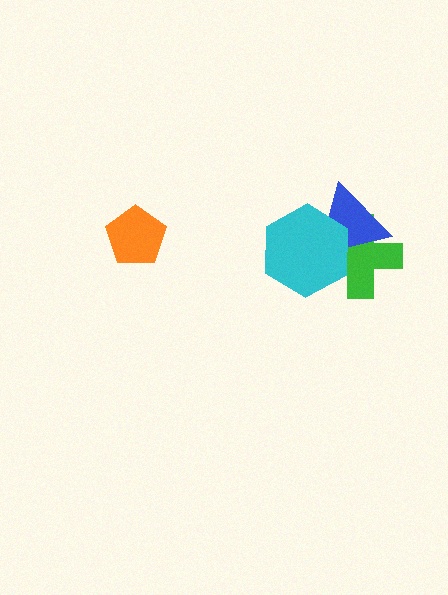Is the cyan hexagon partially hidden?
No, no other shape covers it.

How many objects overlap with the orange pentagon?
0 objects overlap with the orange pentagon.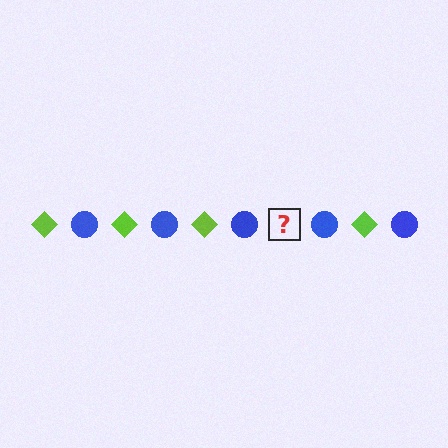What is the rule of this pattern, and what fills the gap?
The rule is that the pattern alternates between lime diamond and blue circle. The gap should be filled with a lime diamond.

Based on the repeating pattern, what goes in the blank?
The blank should be a lime diamond.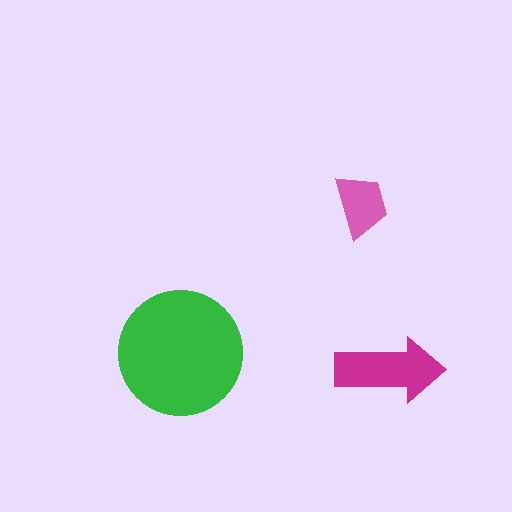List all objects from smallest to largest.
The pink trapezoid, the magenta arrow, the green circle.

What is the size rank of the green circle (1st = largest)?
1st.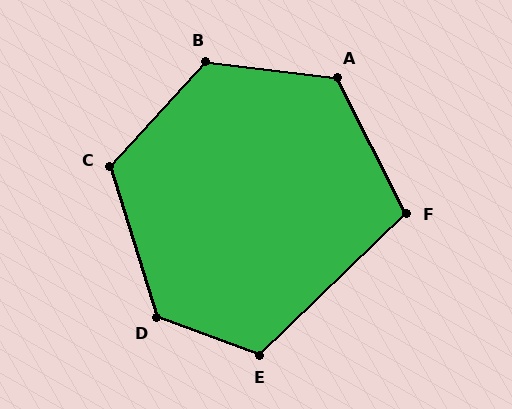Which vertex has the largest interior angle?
D, at approximately 127 degrees.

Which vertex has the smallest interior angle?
F, at approximately 107 degrees.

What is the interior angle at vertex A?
Approximately 124 degrees (obtuse).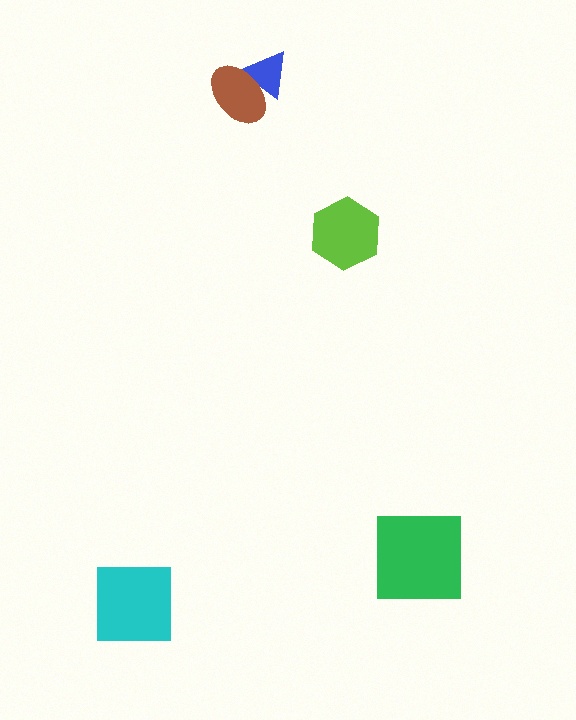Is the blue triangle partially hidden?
Yes, it is partially covered by another shape.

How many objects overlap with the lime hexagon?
0 objects overlap with the lime hexagon.